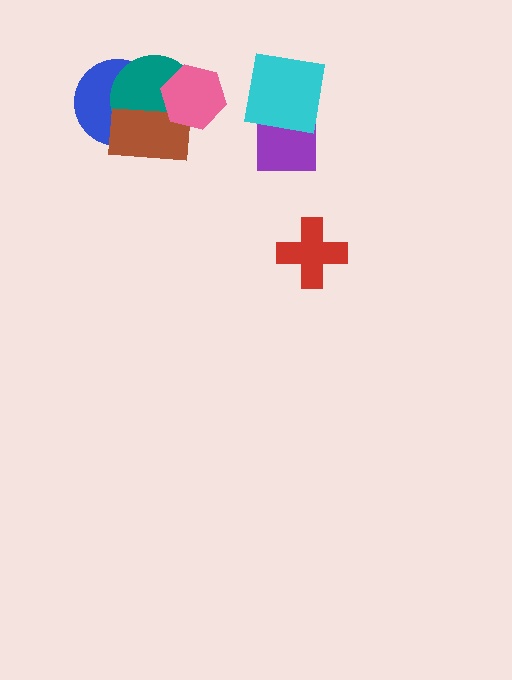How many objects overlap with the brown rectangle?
3 objects overlap with the brown rectangle.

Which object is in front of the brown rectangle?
The pink hexagon is in front of the brown rectangle.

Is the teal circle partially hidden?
Yes, it is partially covered by another shape.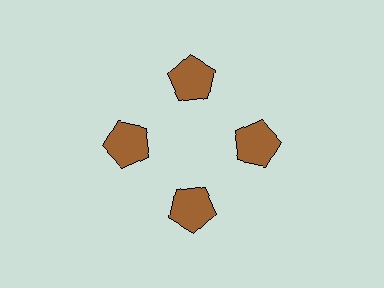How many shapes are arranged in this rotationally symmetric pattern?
There are 4 shapes, arranged in 4 groups of 1.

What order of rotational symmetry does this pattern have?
This pattern has 4-fold rotational symmetry.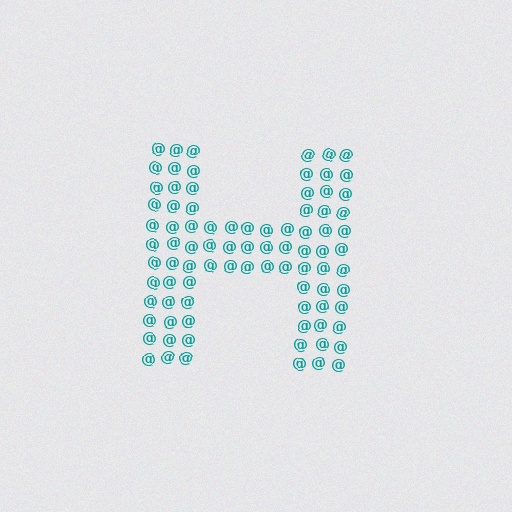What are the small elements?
The small elements are at signs.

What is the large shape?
The large shape is the letter H.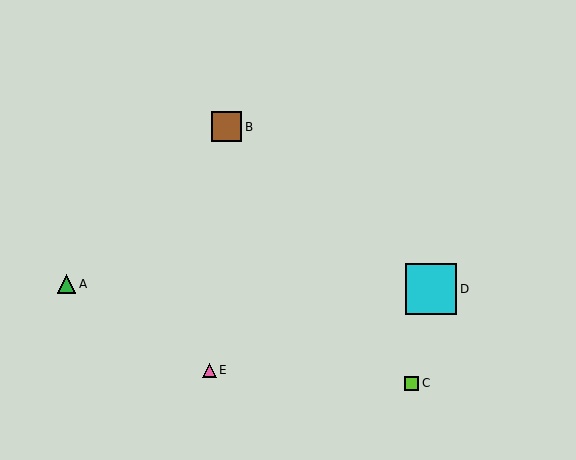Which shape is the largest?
The cyan square (labeled D) is the largest.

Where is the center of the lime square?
The center of the lime square is at (412, 383).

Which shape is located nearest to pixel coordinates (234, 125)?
The brown square (labeled B) at (227, 127) is nearest to that location.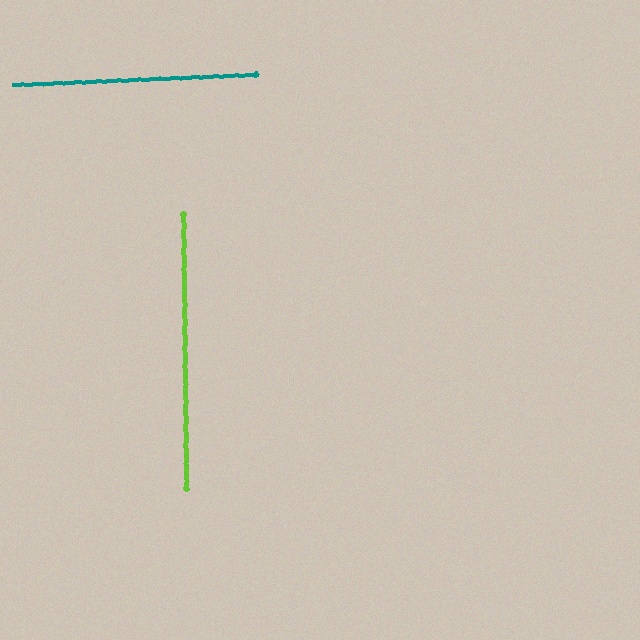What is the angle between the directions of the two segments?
Approximately 88 degrees.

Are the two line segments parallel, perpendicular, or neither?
Perpendicular — they meet at approximately 88°.